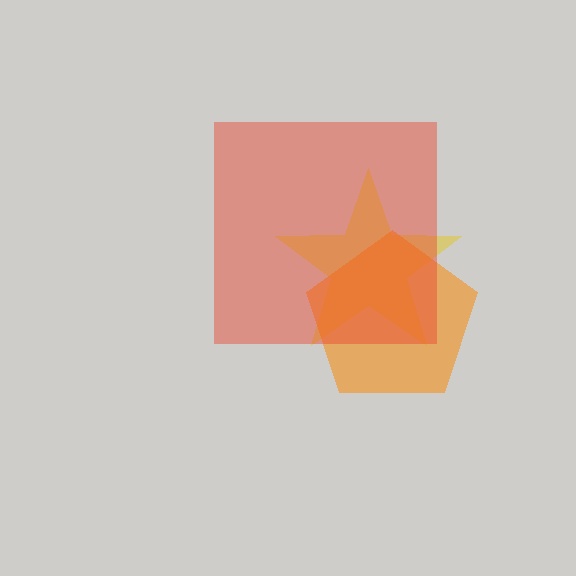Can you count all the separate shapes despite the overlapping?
Yes, there are 3 separate shapes.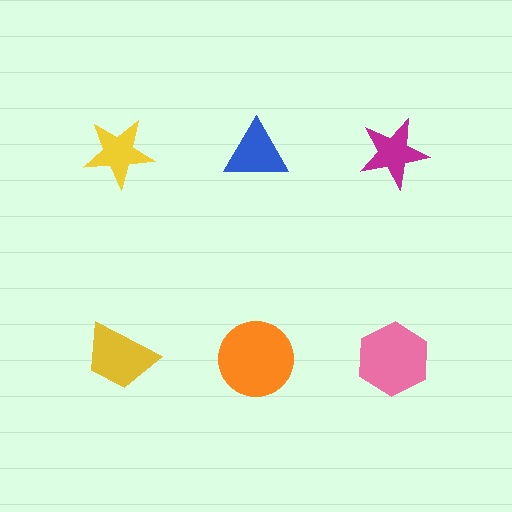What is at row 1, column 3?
A magenta star.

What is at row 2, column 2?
An orange circle.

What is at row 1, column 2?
A blue triangle.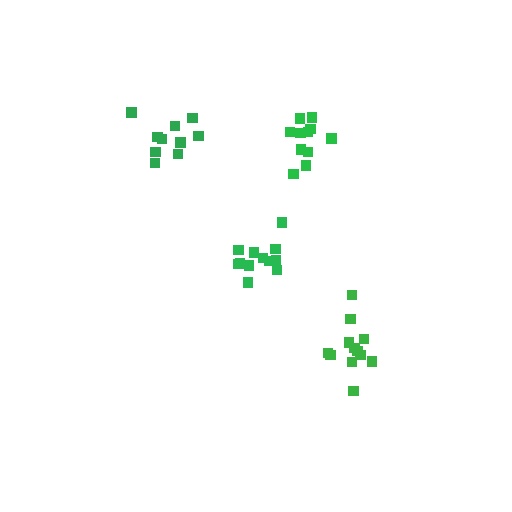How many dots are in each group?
Group 1: 12 dots, Group 2: 12 dots, Group 3: 11 dots, Group 4: 10 dots (45 total).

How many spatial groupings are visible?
There are 4 spatial groupings.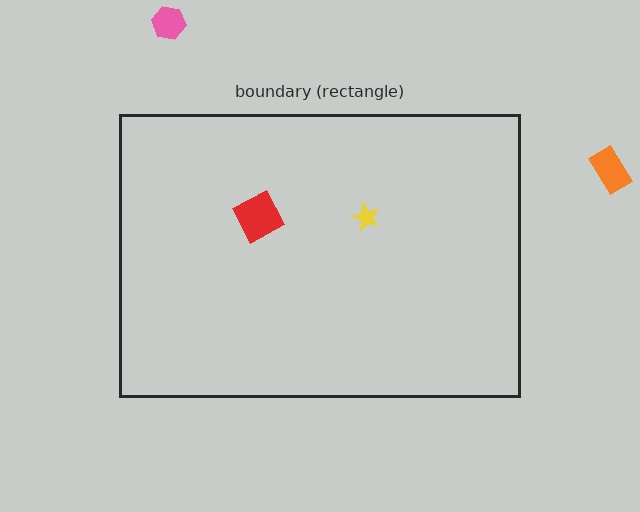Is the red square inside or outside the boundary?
Inside.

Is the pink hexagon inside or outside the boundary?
Outside.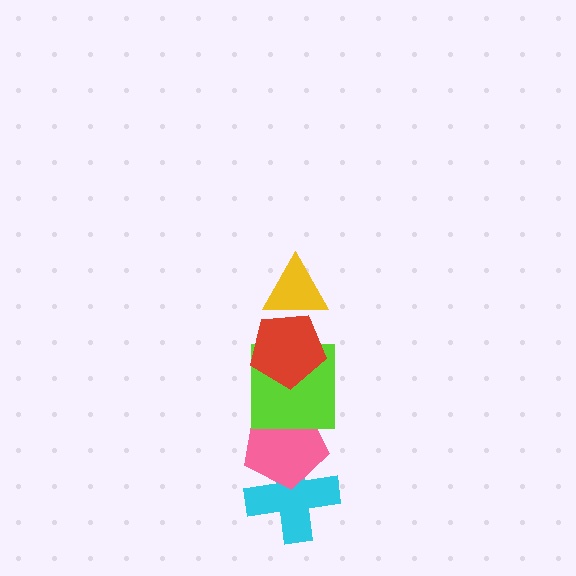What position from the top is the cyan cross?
The cyan cross is 5th from the top.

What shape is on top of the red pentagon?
The yellow triangle is on top of the red pentagon.